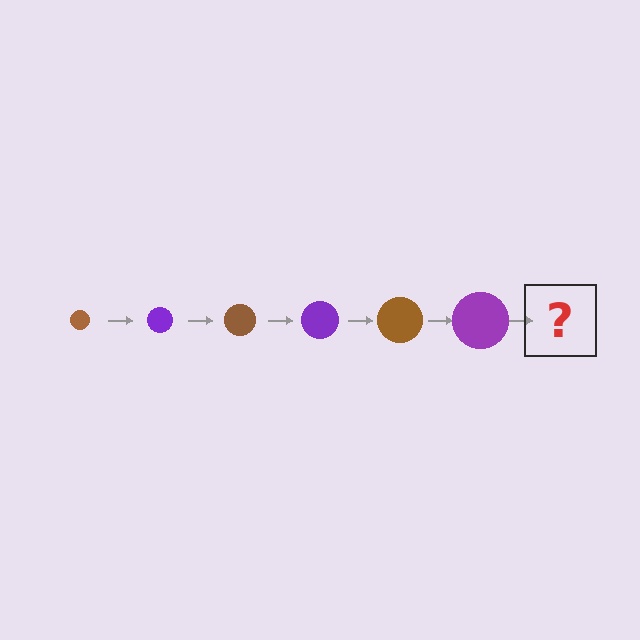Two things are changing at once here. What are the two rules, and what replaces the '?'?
The two rules are that the circle grows larger each step and the color cycles through brown and purple. The '?' should be a brown circle, larger than the previous one.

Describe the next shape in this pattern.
It should be a brown circle, larger than the previous one.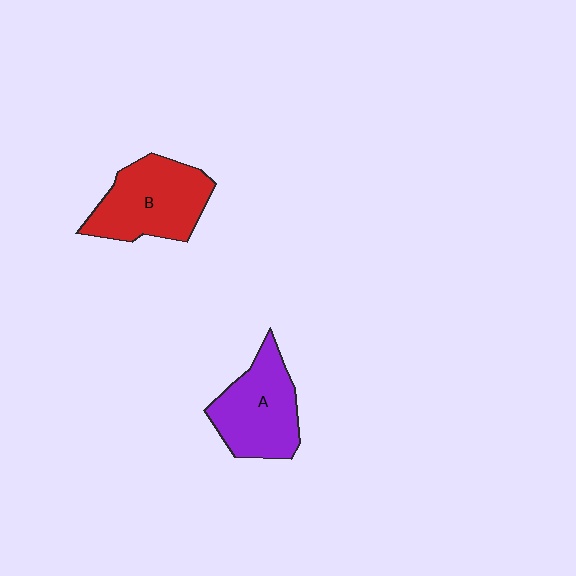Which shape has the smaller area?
Shape A (purple).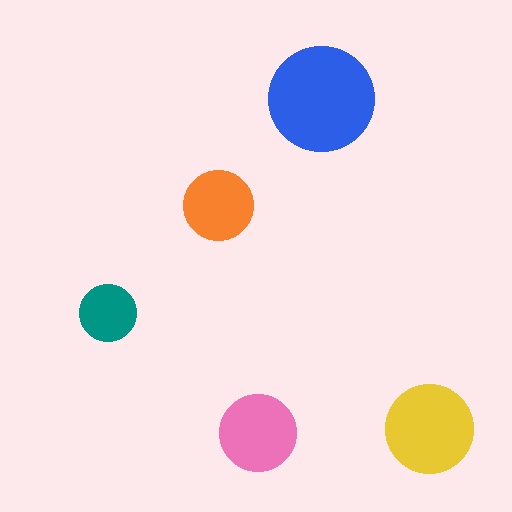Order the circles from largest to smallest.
the blue one, the yellow one, the pink one, the orange one, the teal one.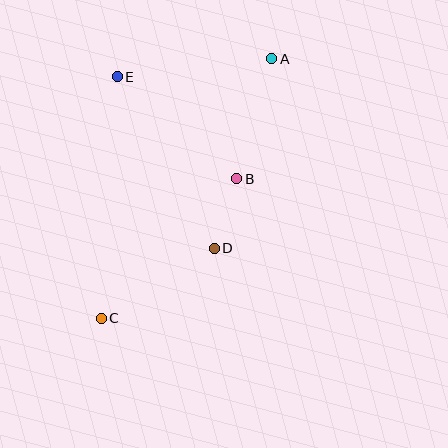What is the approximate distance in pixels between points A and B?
The distance between A and B is approximately 125 pixels.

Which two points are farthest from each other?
Points A and C are farthest from each other.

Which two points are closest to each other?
Points B and D are closest to each other.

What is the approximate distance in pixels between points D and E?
The distance between D and E is approximately 197 pixels.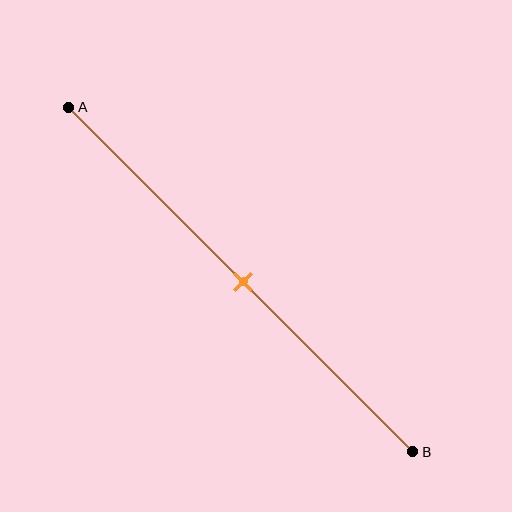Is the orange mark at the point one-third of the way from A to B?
No, the mark is at about 50% from A, not at the 33% one-third point.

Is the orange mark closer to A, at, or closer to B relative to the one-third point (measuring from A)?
The orange mark is closer to point B than the one-third point of segment AB.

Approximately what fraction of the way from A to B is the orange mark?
The orange mark is approximately 50% of the way from A to B.